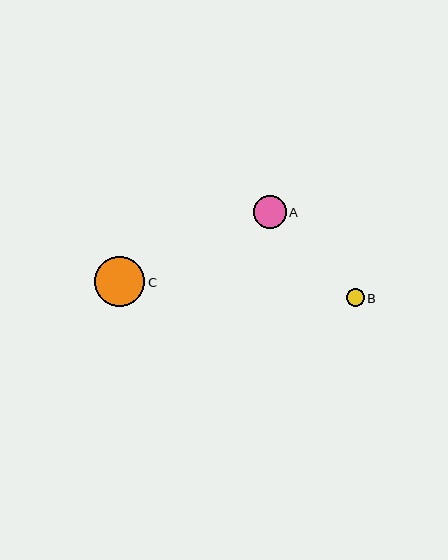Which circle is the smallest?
Circle B is the smallest with a size of approximately 18 pixels.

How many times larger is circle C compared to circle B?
Circle C is approximately 2.8 times the size of circle B.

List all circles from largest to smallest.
From largest to smallest: C, A, B.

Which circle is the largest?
Circle C is the largest with a size of approximately 51 pixels.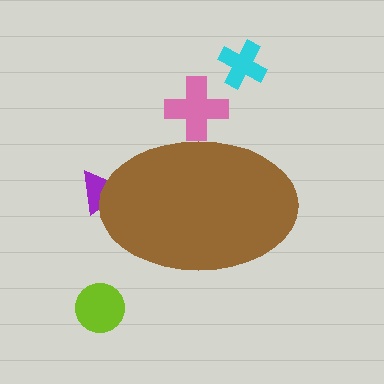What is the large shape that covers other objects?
A brown ellipse.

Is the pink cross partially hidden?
Yes, the pink cross is partially hidden behind the brown ellipse.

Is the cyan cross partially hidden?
No, the cyan cross is fully visible.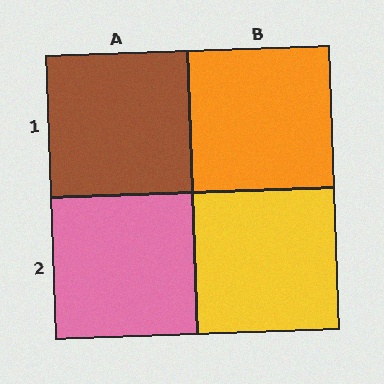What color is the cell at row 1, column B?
Orange.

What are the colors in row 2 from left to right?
Pink, yellow.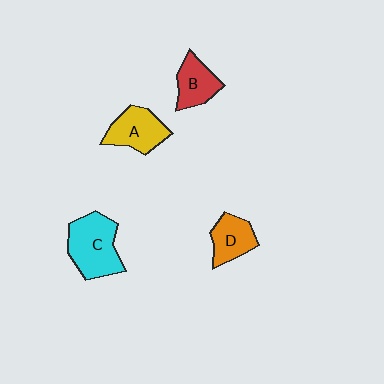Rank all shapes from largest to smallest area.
From largest to smallest: C (cyan), A (yellow), B (red), D (orange).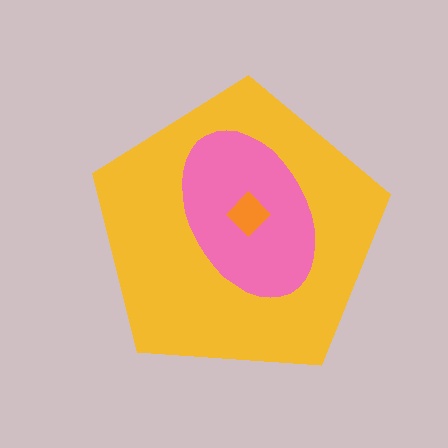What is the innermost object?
The orange diamond.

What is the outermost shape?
The yellow pentagon.